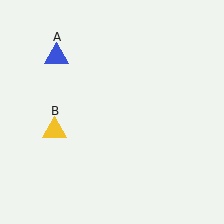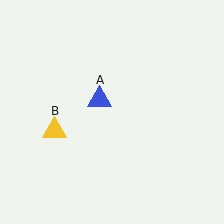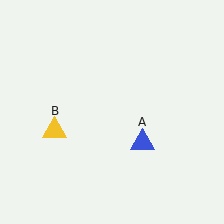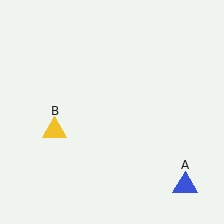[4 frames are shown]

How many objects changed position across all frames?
1 object changed position: blue triangle (object A).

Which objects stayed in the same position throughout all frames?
Yellow triangle (object B) remained stationary.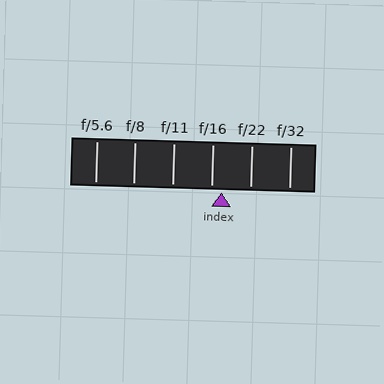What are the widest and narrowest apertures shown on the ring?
The widest aperture shown is f/5.6 and the narrowest is f/32.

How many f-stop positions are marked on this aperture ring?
There are 6 f-stop positions marked.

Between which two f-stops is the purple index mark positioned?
The index mark is between f/16 and f/22.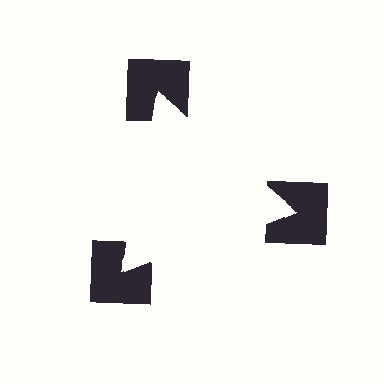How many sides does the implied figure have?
3 sides.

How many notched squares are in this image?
There are 3 — one at each vertex of the illusory triangle.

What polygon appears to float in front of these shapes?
An illusory triangle — its edges are inferred from the aligned wedge cuts in the notched squares, not physically drawn.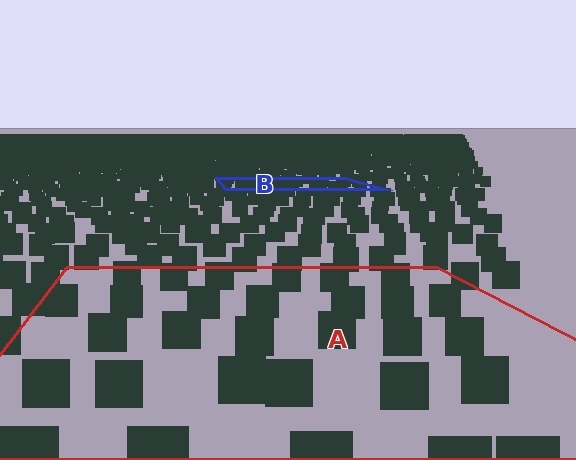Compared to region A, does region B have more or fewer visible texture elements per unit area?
Region B has more texture elements per unit area — they are packed more densely because it is farther away.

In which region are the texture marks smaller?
The texture marks are smaller in region B, because it is farther away.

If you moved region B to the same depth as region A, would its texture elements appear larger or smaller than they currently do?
They would appear larger. At a closer depth, the same texture elements are projected at a bigger on-screen size.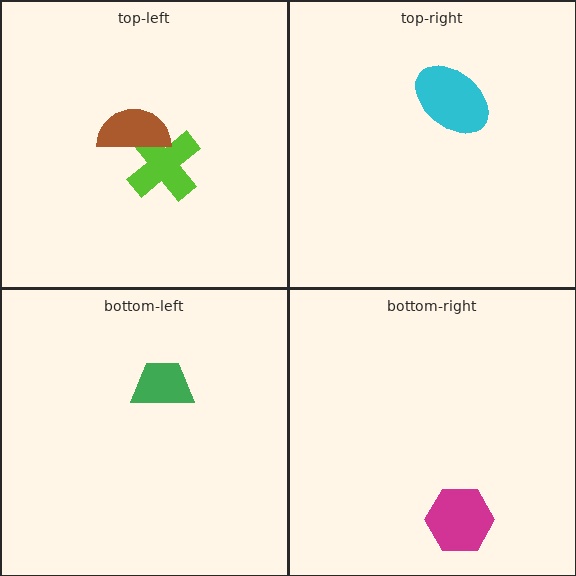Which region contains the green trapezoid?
The bottom-left region.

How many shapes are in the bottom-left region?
1.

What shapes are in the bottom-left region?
The green trapezoid.